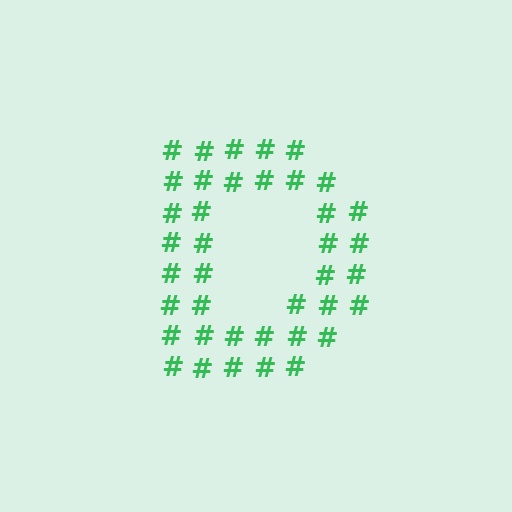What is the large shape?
The large shape is the letter D.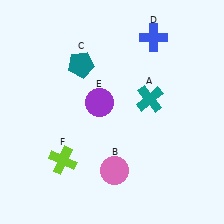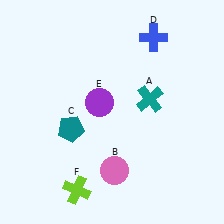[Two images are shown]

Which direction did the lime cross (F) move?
The lime cross (F) moved down.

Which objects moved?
The objects that moved are: the teal pentagon (C), the lime cross (F).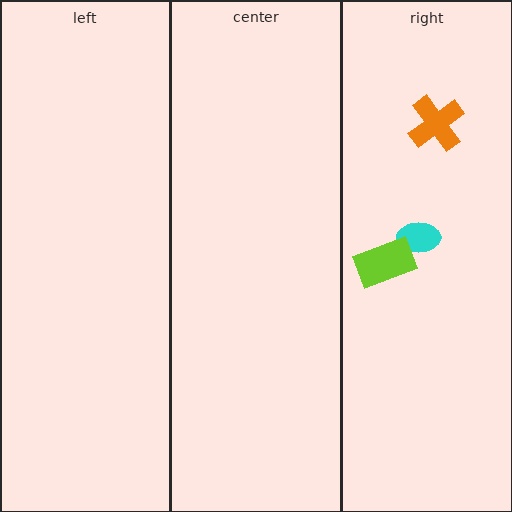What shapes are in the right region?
The cyan ellipse, the lime rectangle, the orange cross.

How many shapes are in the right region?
3.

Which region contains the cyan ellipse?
The right region.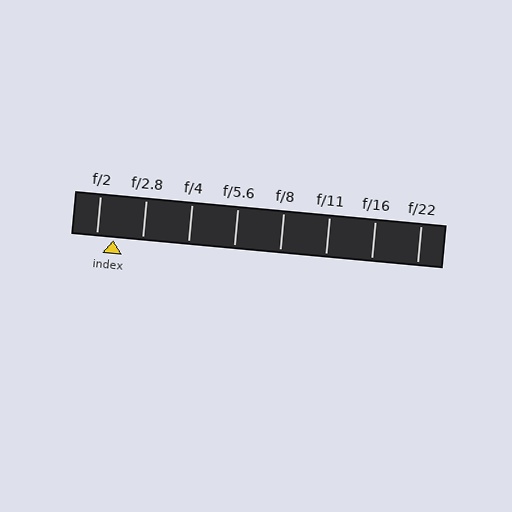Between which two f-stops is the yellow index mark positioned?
The index mark is between f/2 and f/2.8.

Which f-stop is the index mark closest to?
The index mark is closest to f/2.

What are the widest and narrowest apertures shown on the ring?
The widest aperture shown is f/2 and the narrowest is f/22.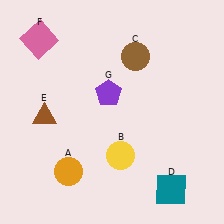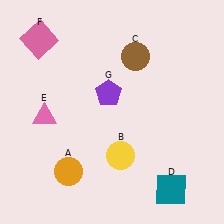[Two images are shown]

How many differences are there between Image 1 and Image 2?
There is 1 difference between the two images.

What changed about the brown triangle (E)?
In Image 1, E is brown. In Image 2, it changed to pink.